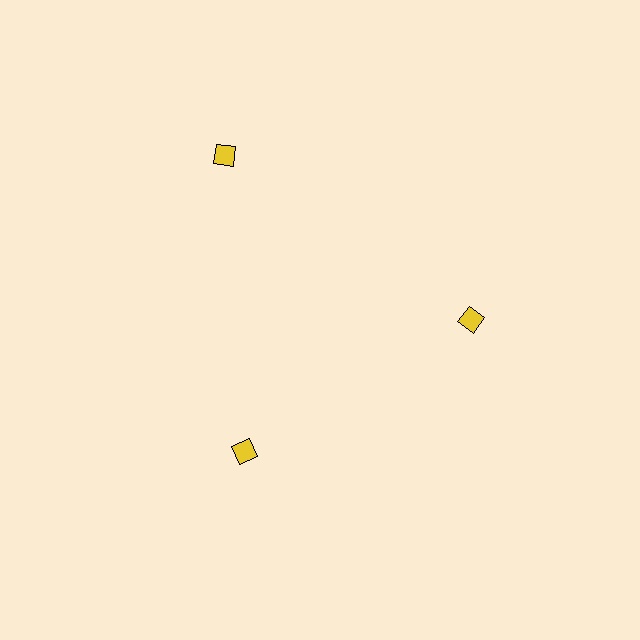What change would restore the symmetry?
The symmetry would be restored by moving it inward, back onto the ring so that all 3 diamonds sit at equal angles and equal distance from the center.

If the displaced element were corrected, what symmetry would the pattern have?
It would have 3-fold rotational symmetry — the pattern would map onto itself every 120 degrees.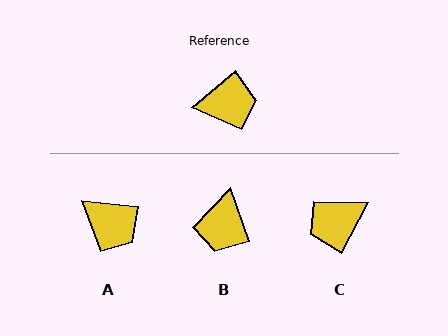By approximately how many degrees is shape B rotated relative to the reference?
Approximately 110 degrees clockwise.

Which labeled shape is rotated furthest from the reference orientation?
C, about 158 degrees away.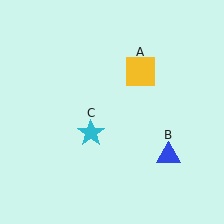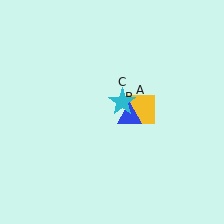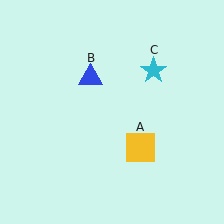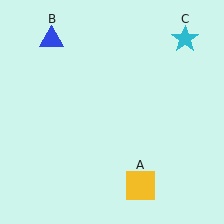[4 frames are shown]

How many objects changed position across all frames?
3 objects changed position: yellow square (object A), blue triangle (object B), cyan star (object C).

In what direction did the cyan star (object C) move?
The cyan star (object C) moved up and to the right.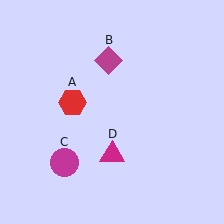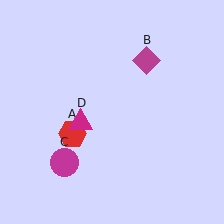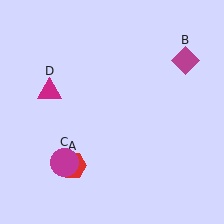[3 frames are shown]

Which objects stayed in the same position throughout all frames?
Magenta circle (object C) remained stationary.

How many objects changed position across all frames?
3 objects changed position: red hexagon (object A), magenta diamond (object B), magenta triangle (object D).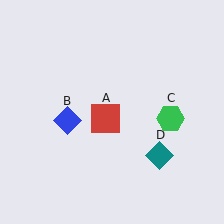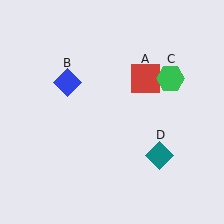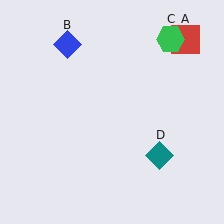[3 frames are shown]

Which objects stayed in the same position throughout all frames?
Teal diamond (object D) remained stationary.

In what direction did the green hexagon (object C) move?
The green hexagon (object C) moved up.